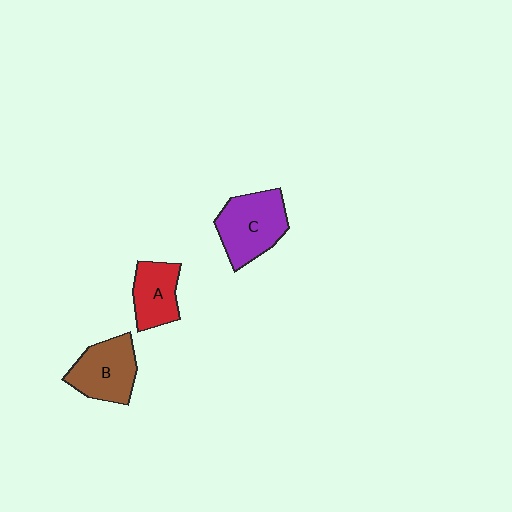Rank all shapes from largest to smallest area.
From largest to smallest: C (purple), B (brown), A (red).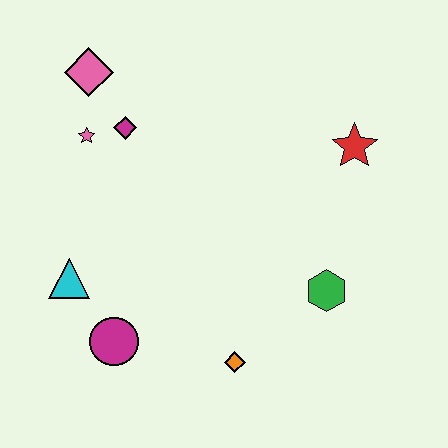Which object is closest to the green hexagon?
The orange diamond is closest to the green hexagon.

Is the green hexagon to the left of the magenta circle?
No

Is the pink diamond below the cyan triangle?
No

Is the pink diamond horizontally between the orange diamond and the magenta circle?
No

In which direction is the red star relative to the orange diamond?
The red star is above the orange diamond.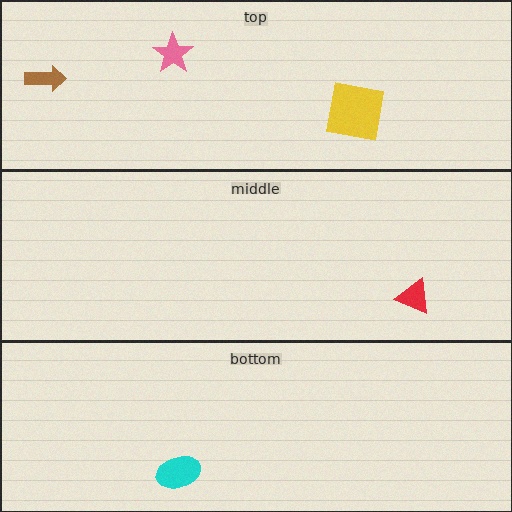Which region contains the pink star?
The top region.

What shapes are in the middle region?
The red triangle.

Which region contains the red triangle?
The middle region.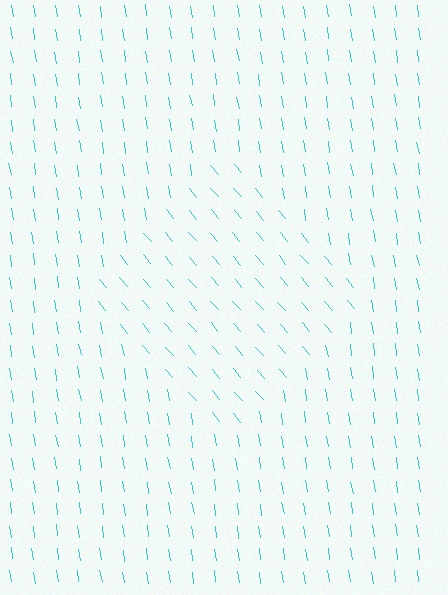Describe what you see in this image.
The image is filled with small cyan line segments. A diamond region in the image has lines oriented differently from the surrounding lines, creating a visible texture boundary.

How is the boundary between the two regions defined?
The boundary is defined purely by a change in line orientation (approximately 32 degrees difference). All lines are the same color and thickness.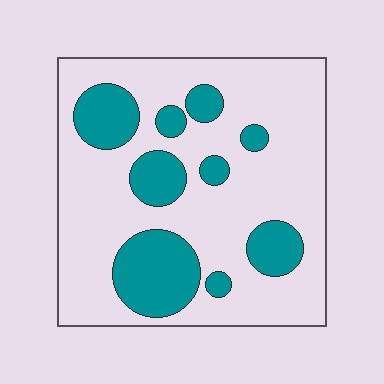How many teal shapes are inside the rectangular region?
9.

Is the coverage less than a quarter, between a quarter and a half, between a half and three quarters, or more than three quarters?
Between a quarter and a half.